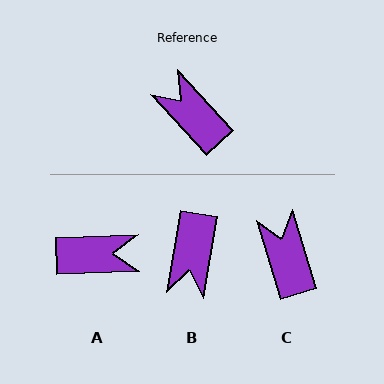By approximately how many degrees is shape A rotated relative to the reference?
Approximately 131 degrees clockwise.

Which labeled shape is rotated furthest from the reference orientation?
A, about 131 degrees away.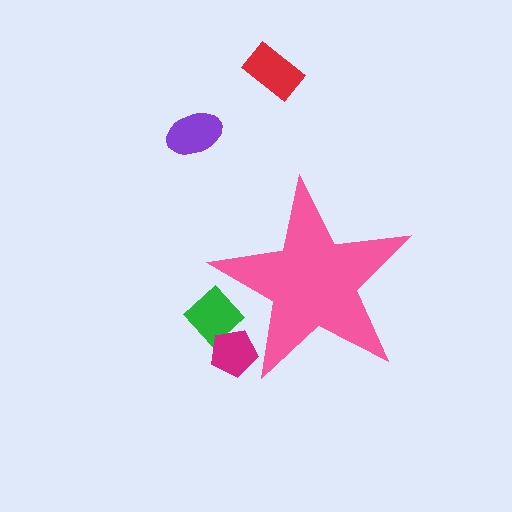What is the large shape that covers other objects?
A pink star.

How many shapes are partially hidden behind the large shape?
2 shapes are partially hidden.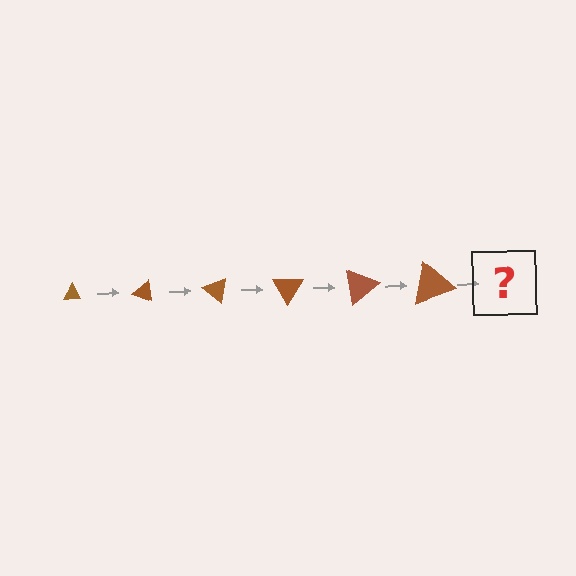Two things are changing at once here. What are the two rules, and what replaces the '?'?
The two rules are that the triangle grows larger each step and it rotates 20 degrees each step. The '?' should be a triangle, larger than the previous one and rotated 120 degrees from the start.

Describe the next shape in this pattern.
It should be a triangle, larger than the previous one and rotated 120 degrees from the start.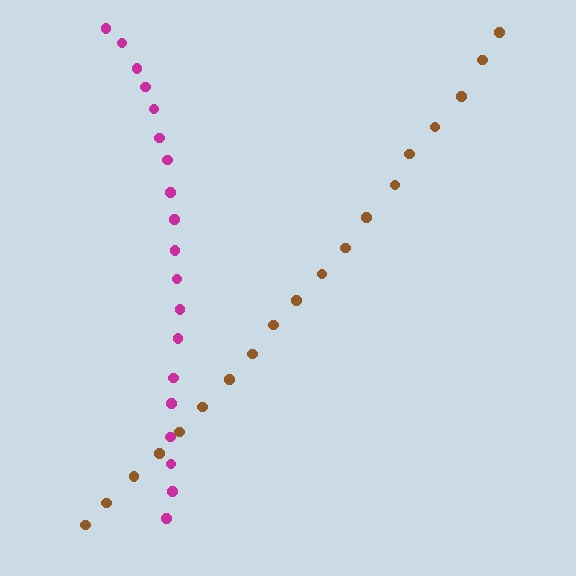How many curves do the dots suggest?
There are 2 distinct paths.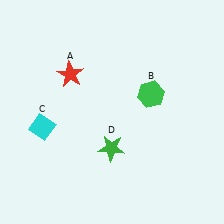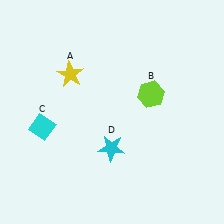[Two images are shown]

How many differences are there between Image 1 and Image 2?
There are 3 differences between the two images.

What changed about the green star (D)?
In Image 1, D is green. In Image 2, it changed to cyan.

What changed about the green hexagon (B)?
In Image 1, B is green. In Image 2, it changed to lime.